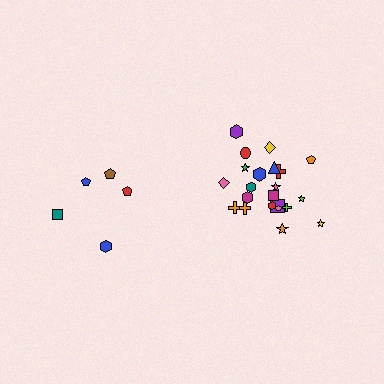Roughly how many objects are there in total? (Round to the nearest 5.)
Roughly 25 objects in total.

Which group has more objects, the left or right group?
The right group.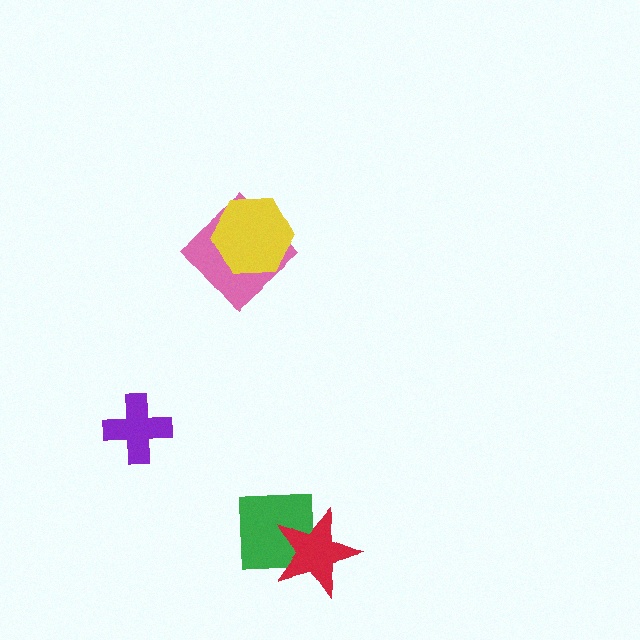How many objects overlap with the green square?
1 object overlaps with the green square.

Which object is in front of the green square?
The red star is in front of the green square.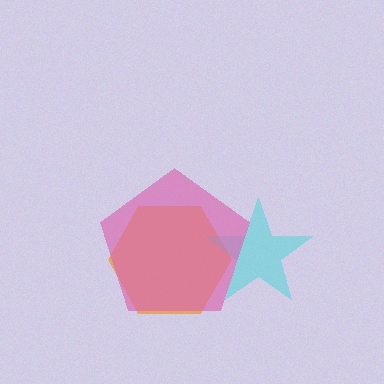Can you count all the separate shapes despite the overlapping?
Yes, there are 3 separate shapes.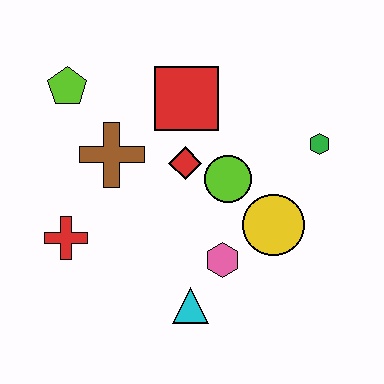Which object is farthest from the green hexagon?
The red cross is farthest from the green hexagon.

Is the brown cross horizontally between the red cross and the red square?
Yes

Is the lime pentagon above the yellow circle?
Yes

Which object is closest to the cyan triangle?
The pink hexagon is closest to the cyan triangle.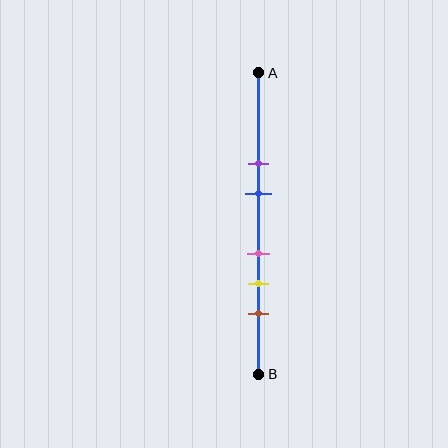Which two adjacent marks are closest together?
The pink and yellow marks are the closest adjacent pair.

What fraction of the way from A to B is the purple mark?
The purple mark is approximately 30% (0.3) of the way from A to B.